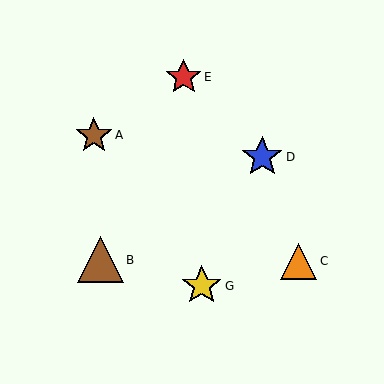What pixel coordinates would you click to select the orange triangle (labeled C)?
Click at (299, 261) to select the orange triangle C.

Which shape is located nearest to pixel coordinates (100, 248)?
The brown triangle (labeled B) at (100, 260) is nearest to that location.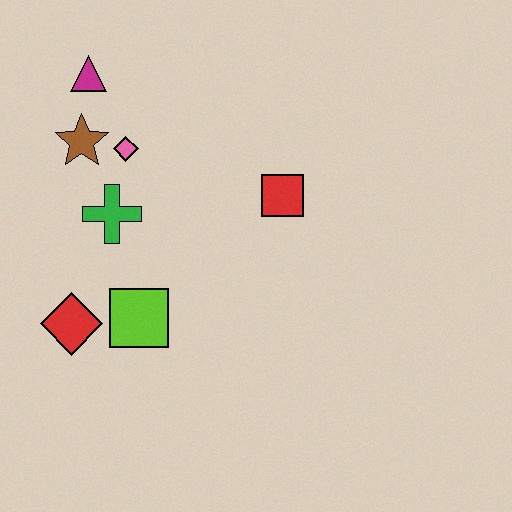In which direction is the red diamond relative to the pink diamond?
The red diamond is below the pink diamond.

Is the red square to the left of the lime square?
No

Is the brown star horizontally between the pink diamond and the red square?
No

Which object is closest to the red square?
The pink diamond is closest to the red square.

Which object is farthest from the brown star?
The red square is farthest from the brown star.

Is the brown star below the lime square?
No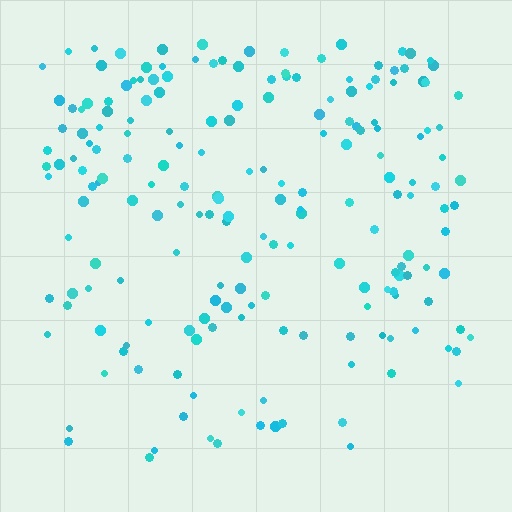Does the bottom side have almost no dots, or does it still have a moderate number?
Still a moderate number, just noticeably fewer than the top.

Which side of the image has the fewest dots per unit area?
The bottom.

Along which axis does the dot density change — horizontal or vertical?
Vertical.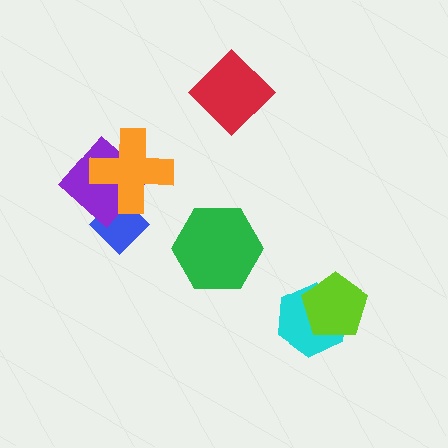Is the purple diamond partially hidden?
Yes, it is partially covered by another shape.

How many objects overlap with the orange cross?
2 objects overlap with the orange cross.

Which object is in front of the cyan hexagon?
The lime pentagon is in front of the cyan hexagon.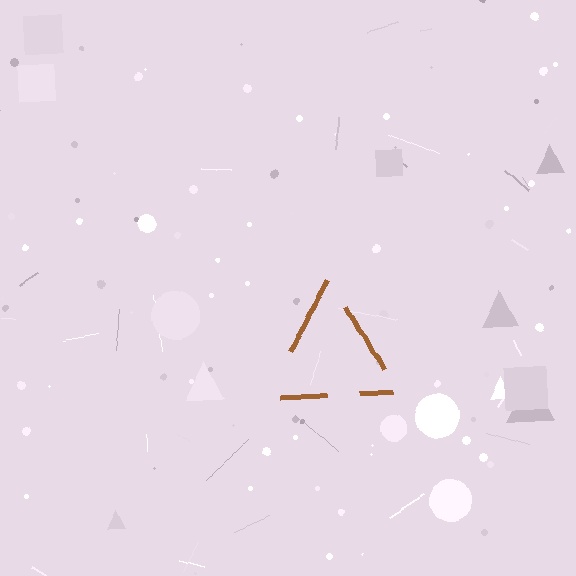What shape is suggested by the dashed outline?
The dashed outline suggests a triangle.